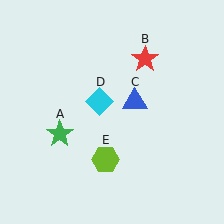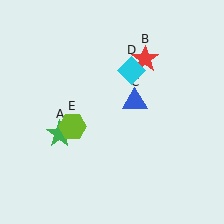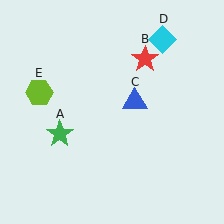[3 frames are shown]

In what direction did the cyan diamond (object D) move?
The cyan diamond (object D) moved up and to the right.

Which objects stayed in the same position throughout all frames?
Green star (object A) and red star (object B) and blue triangle (object C) remained stationary.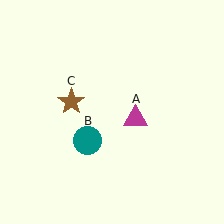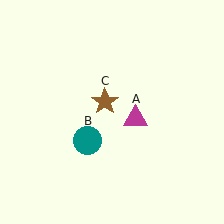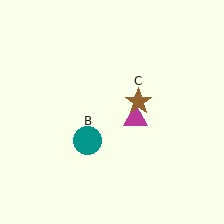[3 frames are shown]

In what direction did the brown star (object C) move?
The brown star (object C) moved right.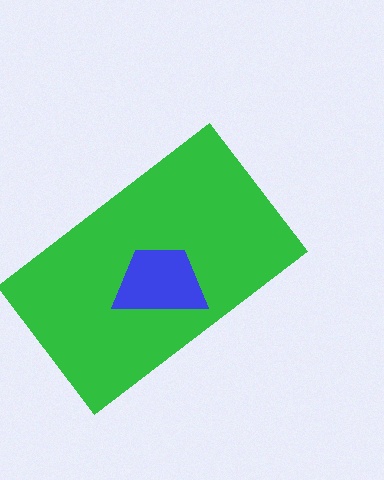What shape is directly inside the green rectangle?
The blue trapezoid.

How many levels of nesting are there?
2.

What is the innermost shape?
The blue trapezoid.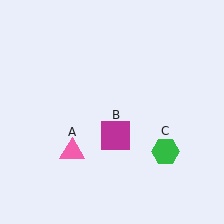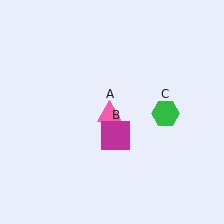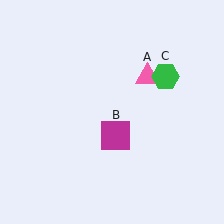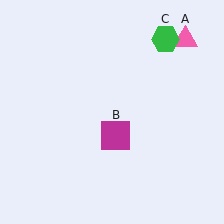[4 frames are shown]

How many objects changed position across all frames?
2 objects changed position: pink triangle (object A), green hexagon (object C).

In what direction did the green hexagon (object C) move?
The green hexagon (object C) moved up.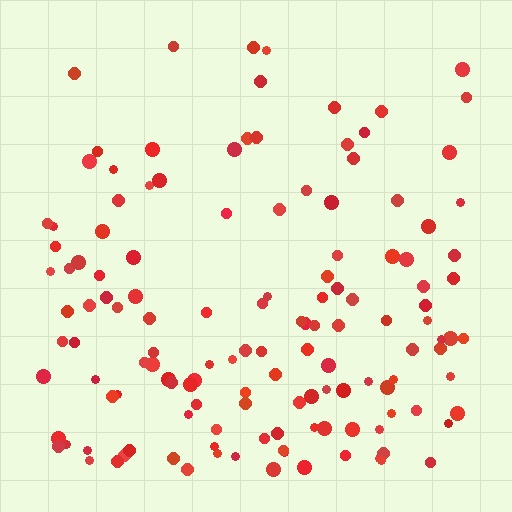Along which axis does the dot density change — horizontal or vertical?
Vertical.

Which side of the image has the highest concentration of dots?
The bottom.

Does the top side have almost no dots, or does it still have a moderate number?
Still a moderate number, just noticeably fewer than the bottom.